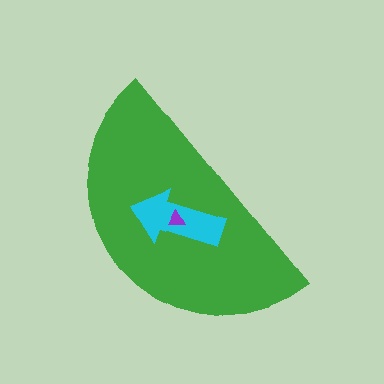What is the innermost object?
The purple triangle.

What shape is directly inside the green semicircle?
The cyan arrow.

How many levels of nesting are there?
3.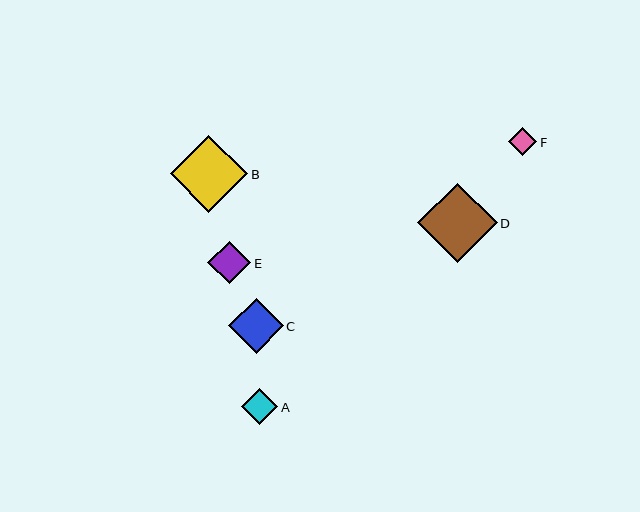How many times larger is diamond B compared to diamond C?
Diamond B is approximately 1.4 times the size of diamond C.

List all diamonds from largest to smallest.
From largest to smallest: D, B, C, E, A, F.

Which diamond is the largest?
Diamond D is the largest with a size of approximately 79 pixels.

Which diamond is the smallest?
Diamond F is the smallest with a size of approximately 29 pixels.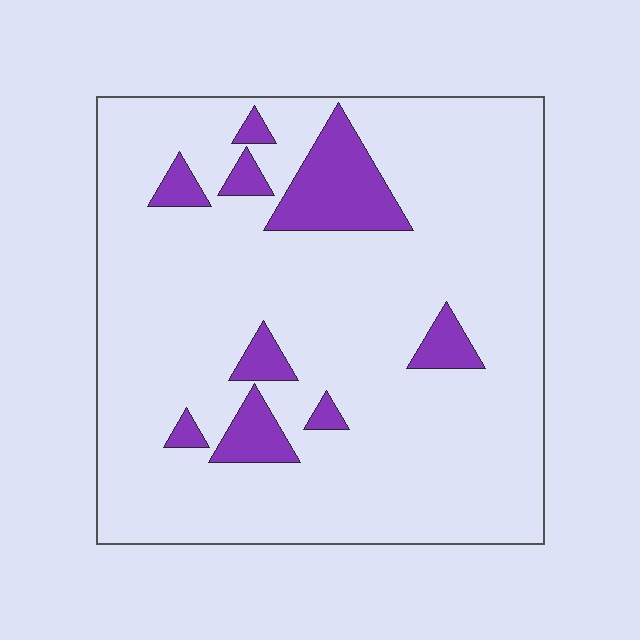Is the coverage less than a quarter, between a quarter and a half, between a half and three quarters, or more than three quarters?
Less than a quarter.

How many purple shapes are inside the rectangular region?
9.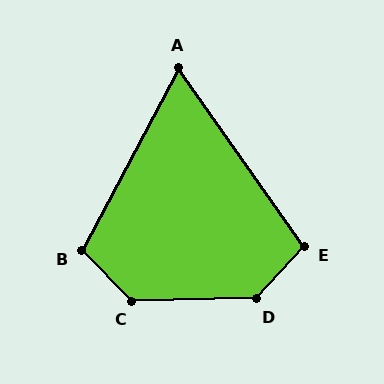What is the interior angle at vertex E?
Approximately 103 degrees (obtuse).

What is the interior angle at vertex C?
Approximately 133 degrees (obtuse).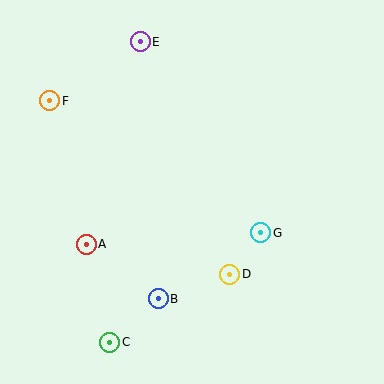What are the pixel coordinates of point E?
Point E is at (140, 42).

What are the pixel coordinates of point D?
Point D is at (230, 274).